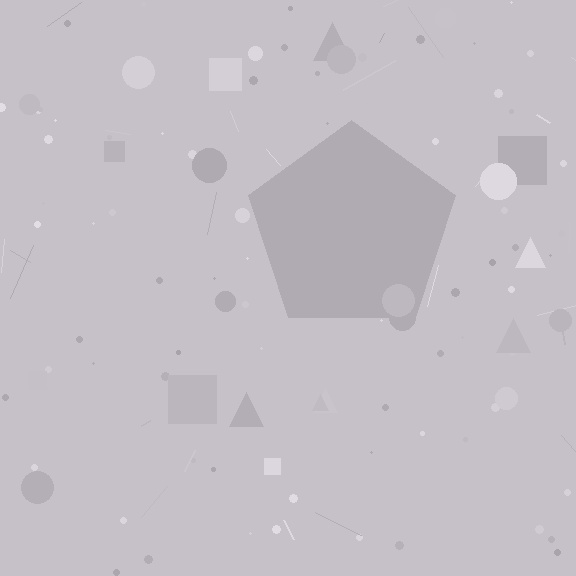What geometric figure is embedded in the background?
A pentagon is embedded in the background.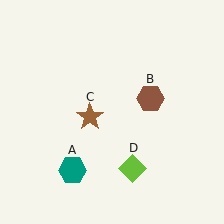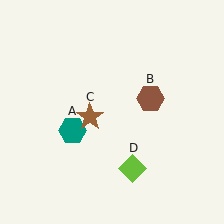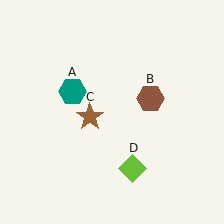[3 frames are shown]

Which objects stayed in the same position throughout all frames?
Brown hexagon (object B) and brown star (object C) and lime diamond (object D) remained stationary.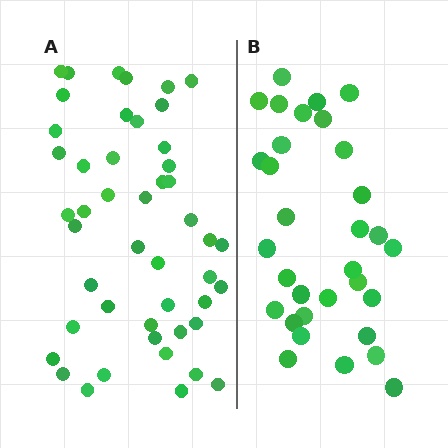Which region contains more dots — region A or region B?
Region A (the left region) has more dots.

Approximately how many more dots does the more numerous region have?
Region A has approximately 15 more dots than region B.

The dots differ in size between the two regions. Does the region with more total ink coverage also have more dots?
No. Region B has more total ink coverage because its dots are larger, but region A actually contains more individual dots. Total area can be misleading — the number of items is what matters here.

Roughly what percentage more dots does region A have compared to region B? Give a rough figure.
About 45% more.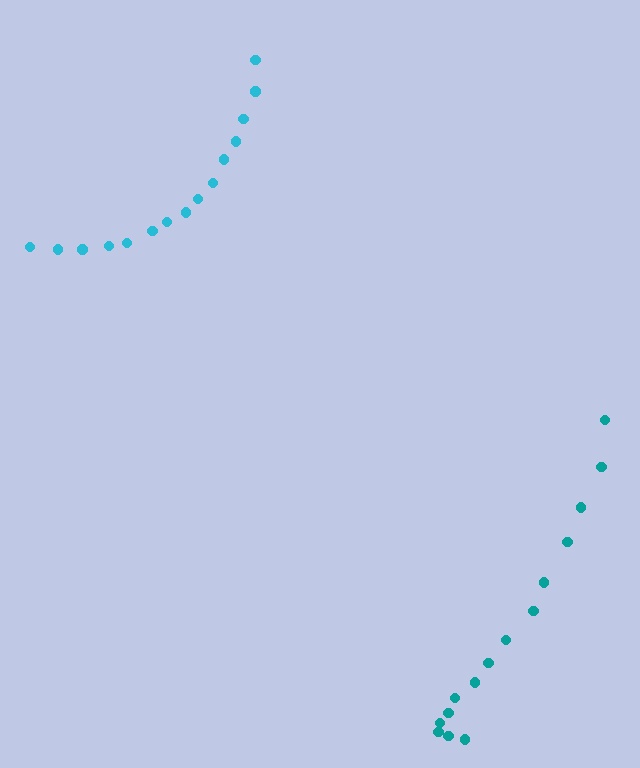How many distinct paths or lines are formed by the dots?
There are 2 distinct paths.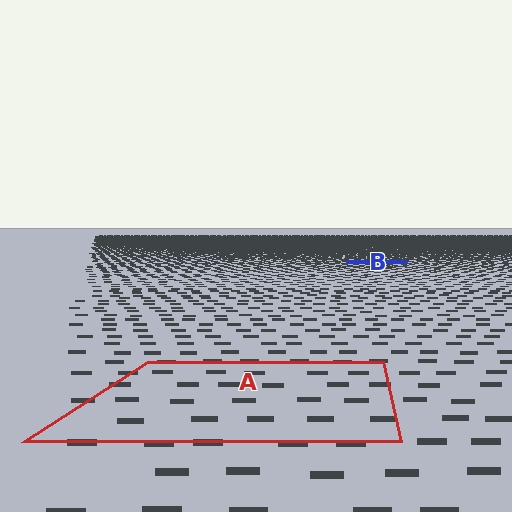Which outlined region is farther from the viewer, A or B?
Region B is farther from the viewer — the texture elements inside it appear smaller and more densely packed.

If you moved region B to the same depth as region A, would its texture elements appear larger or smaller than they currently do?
They would appear larger. At a closer depth, the same texture elements are projected at a bigger on-screen size.